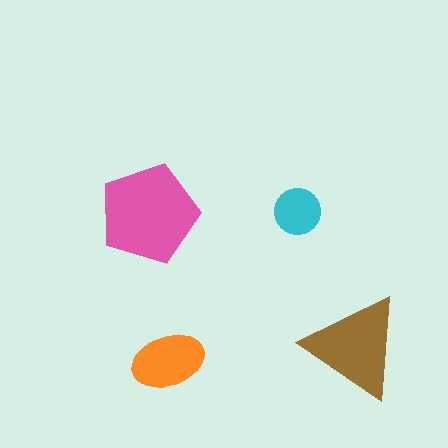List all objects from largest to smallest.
The pink pentagon, the brown triangle, the orange ellipse, the cyan circle.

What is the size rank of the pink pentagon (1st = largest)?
1st.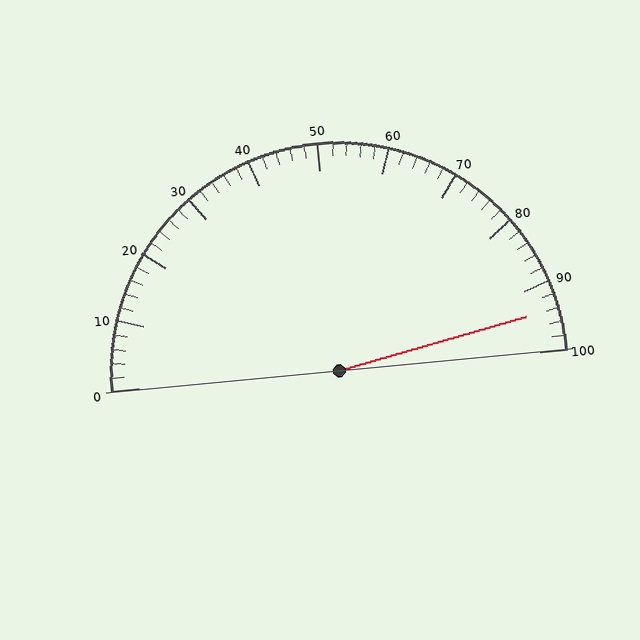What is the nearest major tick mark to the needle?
The nearest major tick mark is 90.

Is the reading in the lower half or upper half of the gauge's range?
The reading is in the upper half of the range (0 to 100).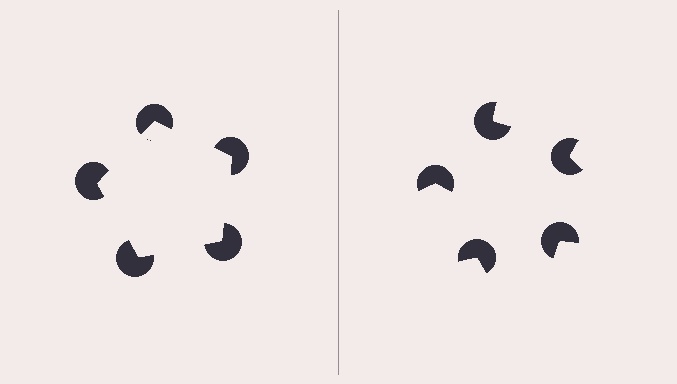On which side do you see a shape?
An illusory pentagon appears on the left side. On the right side the wedge cuts are rotated, so no coherent shape forms.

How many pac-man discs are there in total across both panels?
10 — 5 on each side.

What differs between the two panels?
The pac-man discs are positioned identically on both sides; only the wedge orientations differ. On the left they align to a pentagon; on the right they are misaligned.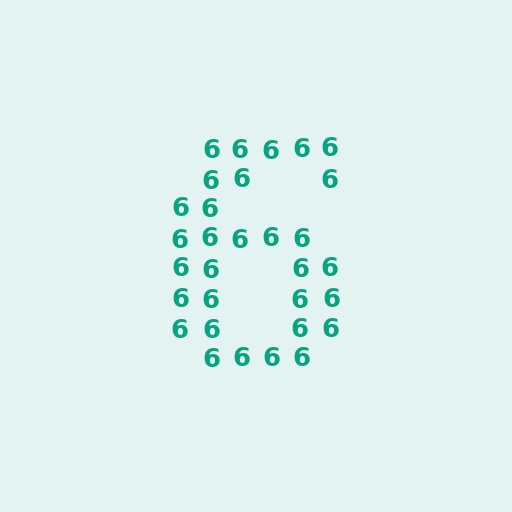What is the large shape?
The large shape is the digit 6.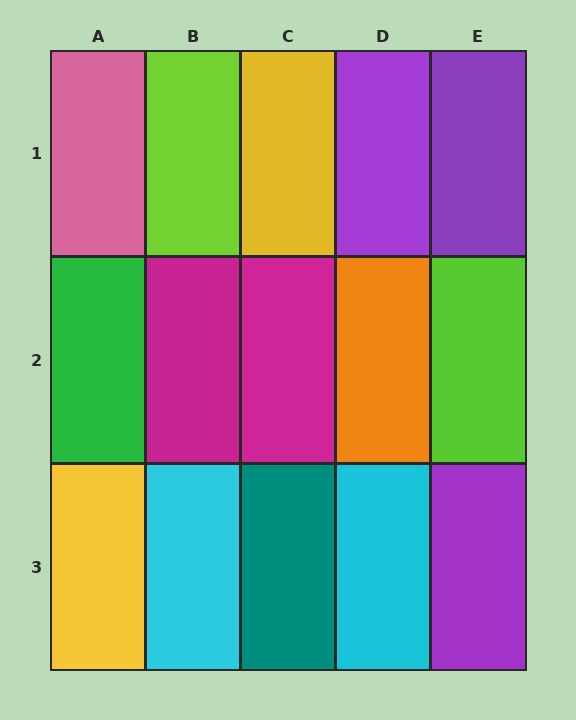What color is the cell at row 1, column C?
Yellow.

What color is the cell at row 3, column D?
Cyan.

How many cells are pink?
1 cell is pink.